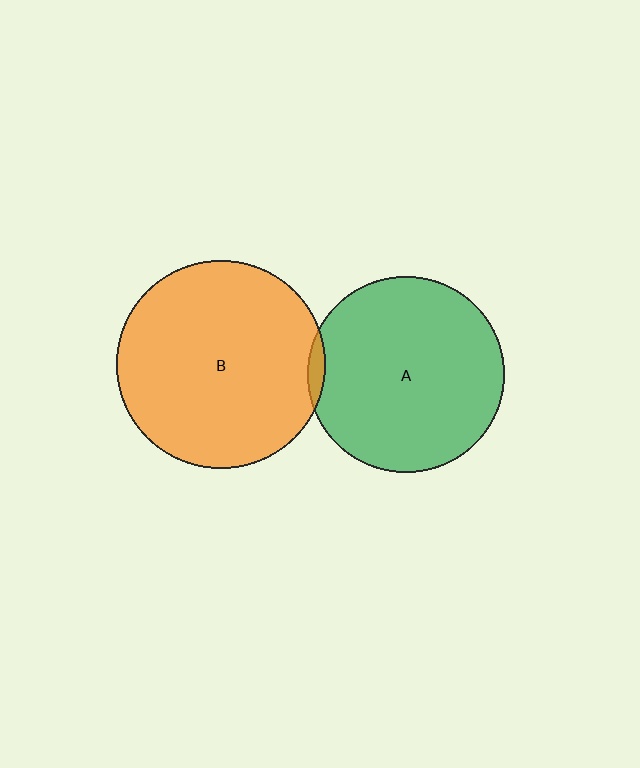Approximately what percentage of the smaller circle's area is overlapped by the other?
Approximately 5%.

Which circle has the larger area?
Circle B (orange).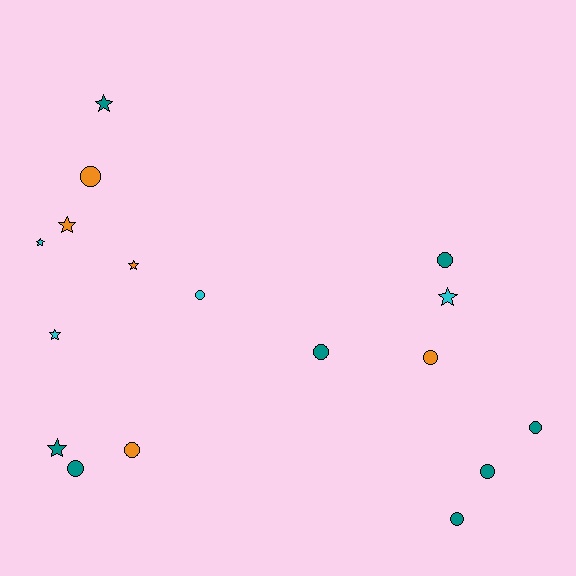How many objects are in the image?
There are 17 objects.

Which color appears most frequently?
Teal, with 8 objects.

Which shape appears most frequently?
Circle, with 10 objects.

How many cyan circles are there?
There is 1 cyan circle.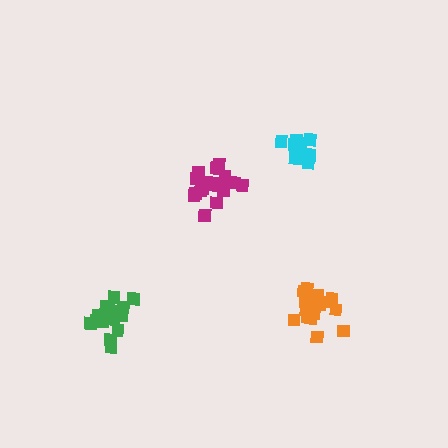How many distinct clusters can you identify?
There are 4 distinct clusters.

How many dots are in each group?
Group 1: 15 dots, Group 2: 18 dots, Group 3: 18 dots, Group 4: 13 dots (64 total).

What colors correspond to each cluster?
The clusters are colored: green, orange, magenta, cyan.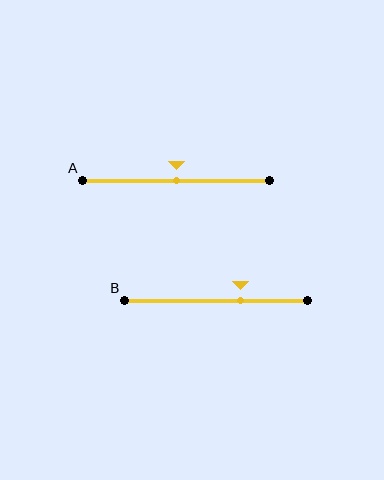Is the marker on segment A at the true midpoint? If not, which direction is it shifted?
Yes, the marker on segment A is at the true midpoint.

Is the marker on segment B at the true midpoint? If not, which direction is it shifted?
No, the marker on segment B is shifted to the right by about 14% of the segment length.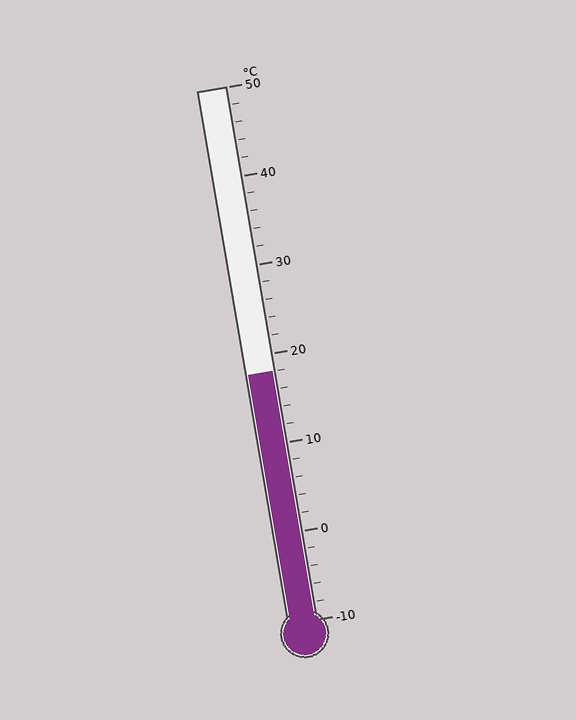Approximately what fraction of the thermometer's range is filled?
The thermometer is filled to approximately 45% of its range.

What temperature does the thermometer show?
The thermometer shows approximately 18°C.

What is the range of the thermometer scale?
The thermometer scale ranges from -10°C to 50°C.